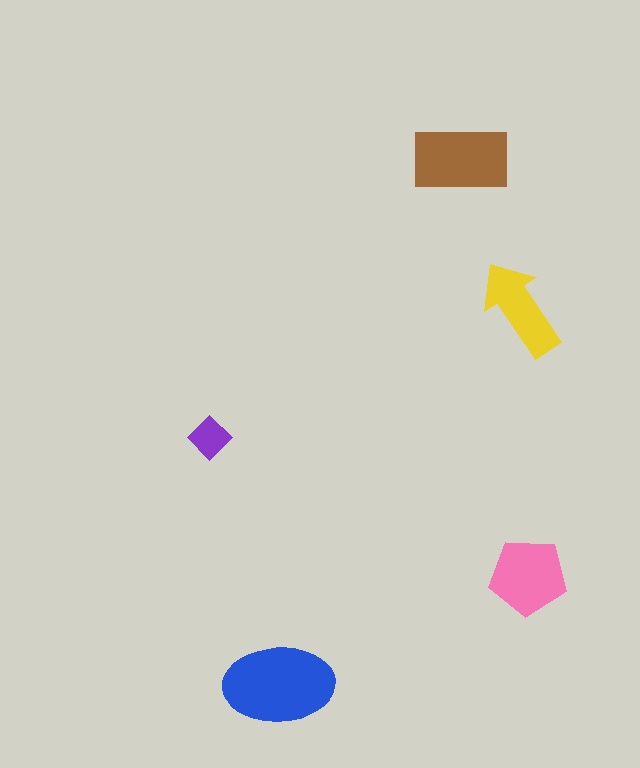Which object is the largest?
The blue ellipse.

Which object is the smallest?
The purple diamond.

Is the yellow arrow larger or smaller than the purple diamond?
Larger.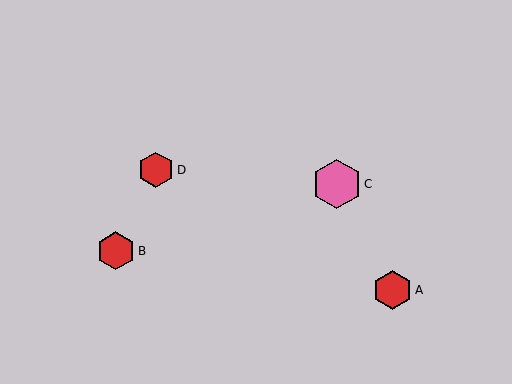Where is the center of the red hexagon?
The center of the red hexagon is at (392, 290).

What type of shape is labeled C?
Shape C is a pink hexagon.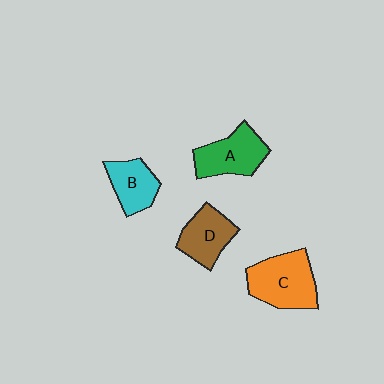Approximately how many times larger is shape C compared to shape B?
Approximately 1.6 times.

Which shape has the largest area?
Shape C (orange).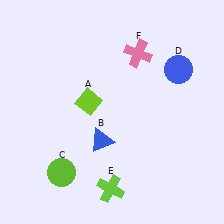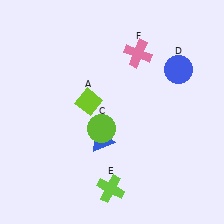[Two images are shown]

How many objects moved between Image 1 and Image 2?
1 object moved between the two images.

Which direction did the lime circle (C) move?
The lime circle (C) moved up.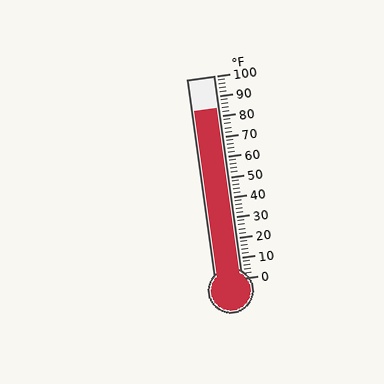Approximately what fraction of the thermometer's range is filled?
The thermometer is filled to approximately 85% of its range.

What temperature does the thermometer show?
The thermometer shows approximately 84°F.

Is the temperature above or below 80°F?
The temperature is above 80°F.